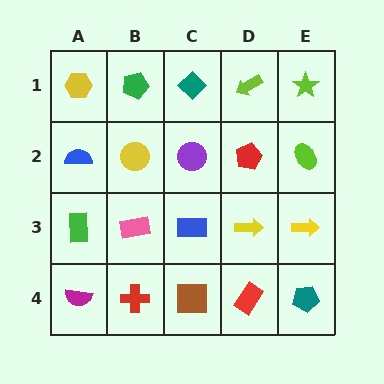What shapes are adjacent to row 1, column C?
A purple circle (row 2, column C), a green pentagon (row 1, column B), a lime arrow (row 1, column D).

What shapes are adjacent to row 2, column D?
A lime arrow (row 1, column D), a yellow arrow (row 3, column D), a purple circle (row 2, column C), a lime ellipse (row 2, column E).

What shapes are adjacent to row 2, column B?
A green pentagon (row 1, column B), a pink rectangle (row 3, column B), a blue semicircle (row 2, column A), a purple circle (row 2, column C).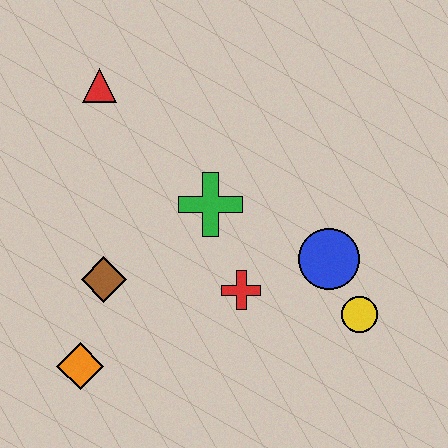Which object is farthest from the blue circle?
The red triangle is farthest from the blue circle.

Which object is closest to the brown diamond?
The orange diamond is closest to the brown diamond.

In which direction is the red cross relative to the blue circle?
The red cross is to the left of the blue circle.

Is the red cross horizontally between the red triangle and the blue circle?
Yes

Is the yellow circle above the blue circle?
No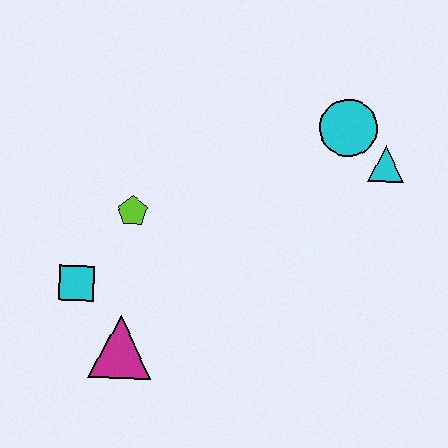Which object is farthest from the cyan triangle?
The cyan square is farthest from the cyan triangle.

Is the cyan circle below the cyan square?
No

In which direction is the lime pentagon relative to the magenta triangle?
The lime pentagon is above the magenta triangle.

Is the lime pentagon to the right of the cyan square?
Yes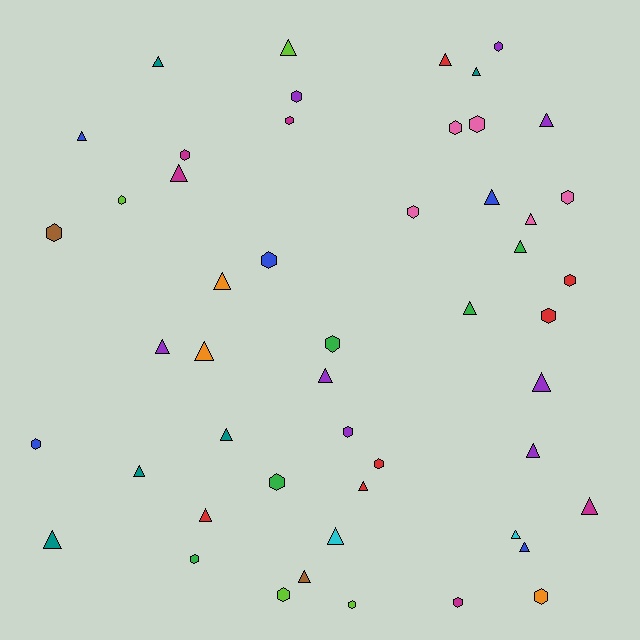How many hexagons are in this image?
There are 23 hexagons.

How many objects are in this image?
There are 50 objects.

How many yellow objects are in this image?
There are no yellow objects.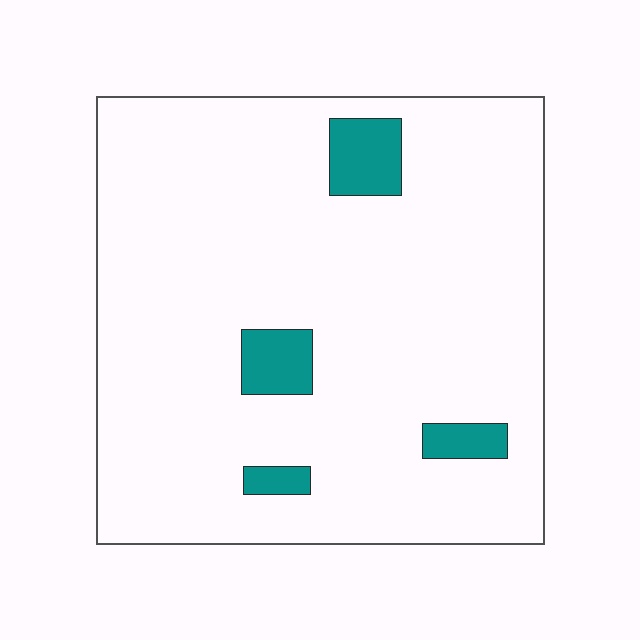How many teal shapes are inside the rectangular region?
4.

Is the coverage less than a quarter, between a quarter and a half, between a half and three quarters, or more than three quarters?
Less than a quarter.